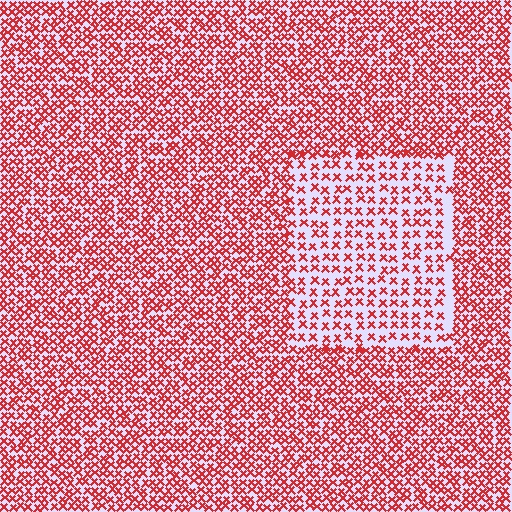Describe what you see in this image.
The image contains small red elements arranged at two different densities. A rectangle-shaped region is visible where the elements are less densely packed than the surrounding area.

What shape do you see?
I see a rectangle.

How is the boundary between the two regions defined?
The boundary is defined by a change in element density (approximately 1.9x ratio). All elements are the same color, size, and shape.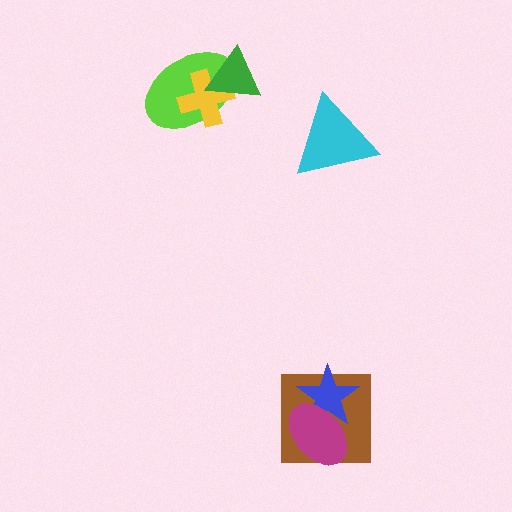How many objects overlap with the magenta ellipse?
2 objects overlap with the magenta ellipse.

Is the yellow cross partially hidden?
Yes, it is partially covered by another shape.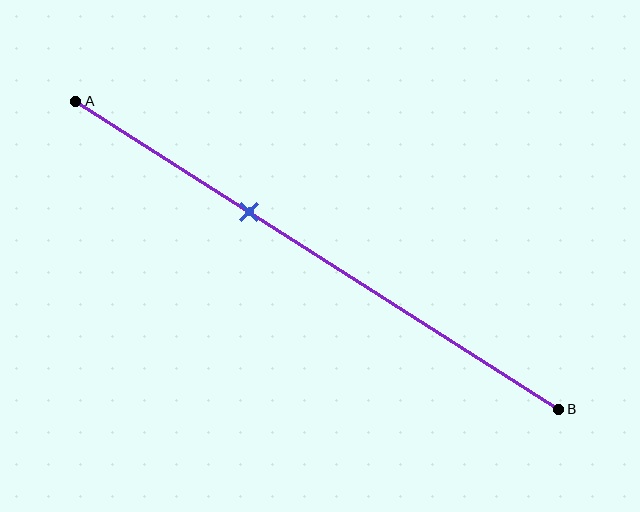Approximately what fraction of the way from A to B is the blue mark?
The blue mark is approximately 35% of the way from A to B.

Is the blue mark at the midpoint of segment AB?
No, the mark is at about 35% from A, not at the 50% midpoint.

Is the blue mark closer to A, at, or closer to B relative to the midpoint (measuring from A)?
The blue mark is closer to point A than the midpoint of segment AB.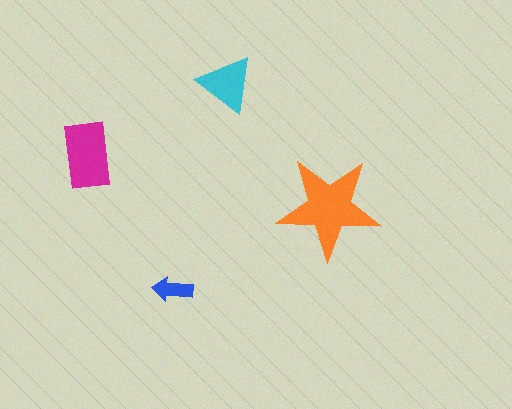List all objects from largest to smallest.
The orange star, the magenta rectangle, the cyan triangle, the blue arrow.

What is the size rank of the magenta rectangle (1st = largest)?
2nd.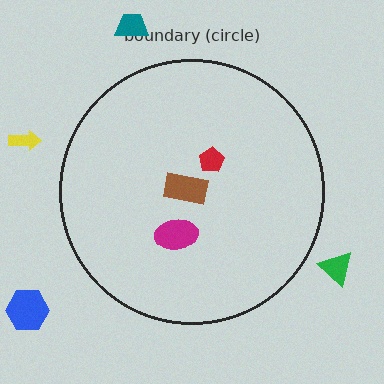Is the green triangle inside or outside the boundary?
Outside.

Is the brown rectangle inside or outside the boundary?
Inside.